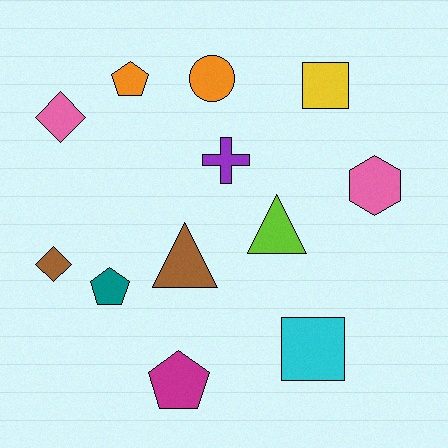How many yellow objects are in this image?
There is 1 yellow object.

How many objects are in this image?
There are 12 objects.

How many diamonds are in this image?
There are 2 diamonds.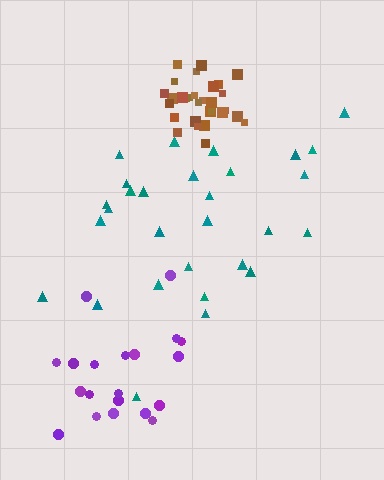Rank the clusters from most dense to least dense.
brown, purple, teal.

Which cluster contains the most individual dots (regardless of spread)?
Brown (30).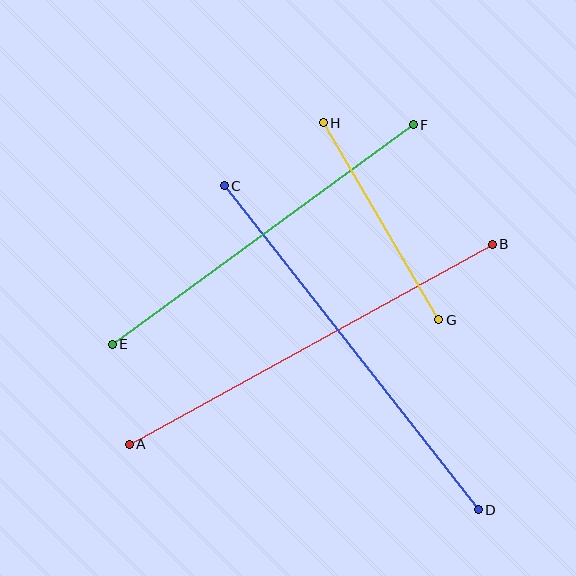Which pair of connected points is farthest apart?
Points A and B are farthest apart.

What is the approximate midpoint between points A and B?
The midpoint is at approximately (311, 344) pixels.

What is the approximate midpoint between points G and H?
The midpoint is at approximately (381, 221) pixels.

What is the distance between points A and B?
The distance is approximately 415 pixels.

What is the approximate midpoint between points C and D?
The midpoint is at approximately (351, 348) pixels.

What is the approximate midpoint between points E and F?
The midpoint is at approximately (263, 234) pixels.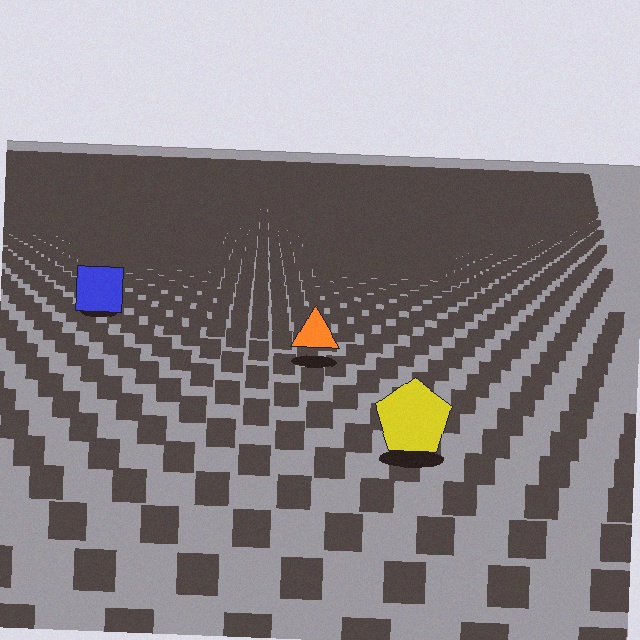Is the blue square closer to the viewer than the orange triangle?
No. The orange triangle is closer — you can tell from the texture gradient: the ground texture is coarser near it.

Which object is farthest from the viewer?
The blue square is farthest from the viewer. It appears smaller and the ground texture around it is denser.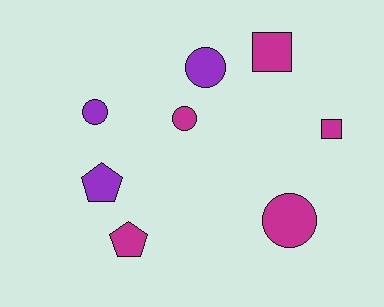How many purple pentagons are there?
There is 1 purple pentagon.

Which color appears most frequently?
Magenta, with 5 objects.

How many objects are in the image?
There are 8 objects.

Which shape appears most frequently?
Circle, with 4 objects.